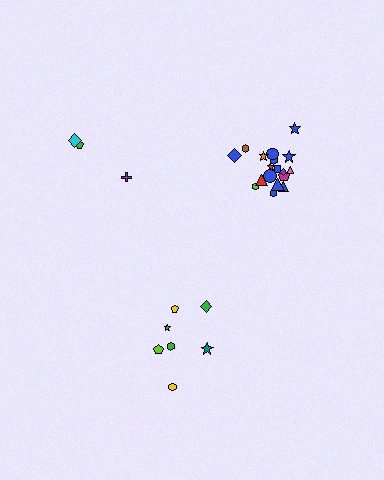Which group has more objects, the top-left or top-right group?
The top-right group.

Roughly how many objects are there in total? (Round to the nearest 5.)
Roughly 30 objects in total.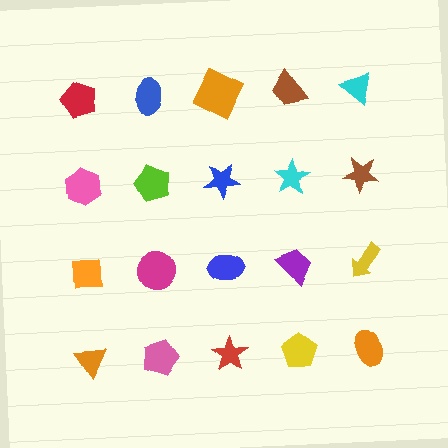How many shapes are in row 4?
5 shapes.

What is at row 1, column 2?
A blue ellipse.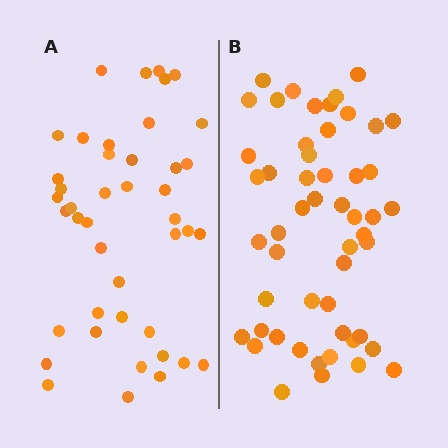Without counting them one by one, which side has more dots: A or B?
Region B (the right region) has more dots.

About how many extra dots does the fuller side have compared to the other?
Region B has roughly 8 or so more dots than region A.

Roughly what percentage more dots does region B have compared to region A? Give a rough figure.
About 20% more.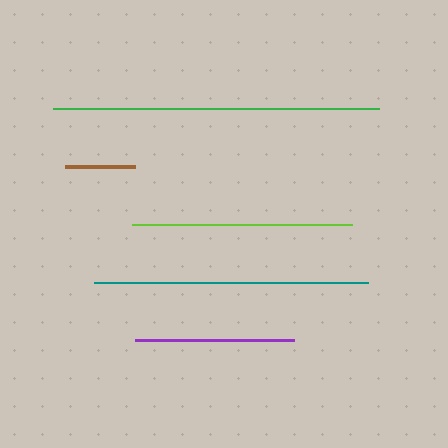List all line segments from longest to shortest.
From longest to shortest: green, teal, lime, purple, brown.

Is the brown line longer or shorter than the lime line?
The lime line is longer than the brown line.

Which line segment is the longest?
The green line is the longest at approximately 326 pixels.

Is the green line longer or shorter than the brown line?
The green line is longer than the brown line.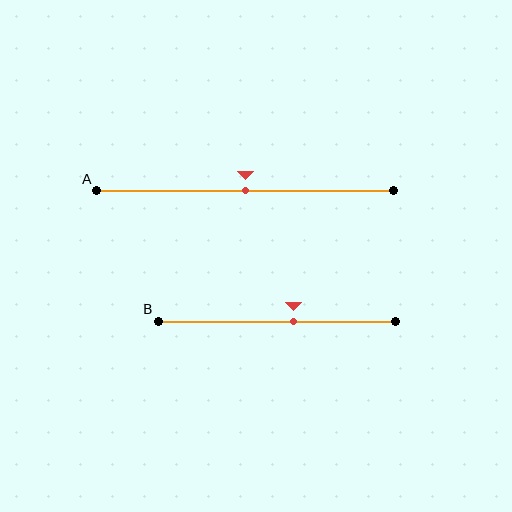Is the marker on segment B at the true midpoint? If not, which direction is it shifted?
No, the marker on segment B is shifted to the right by about 7% of the segment length.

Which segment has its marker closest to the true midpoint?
Segment A has its marker closest to the true midpoint.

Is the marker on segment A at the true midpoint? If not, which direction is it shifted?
Yes, the marker on segment A is at the true midpoint.